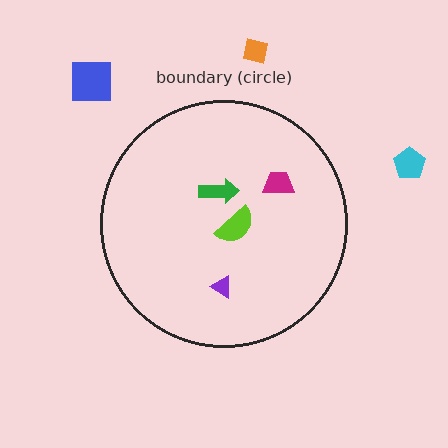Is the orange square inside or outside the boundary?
Outside.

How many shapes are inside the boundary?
4 inside, 3 outside.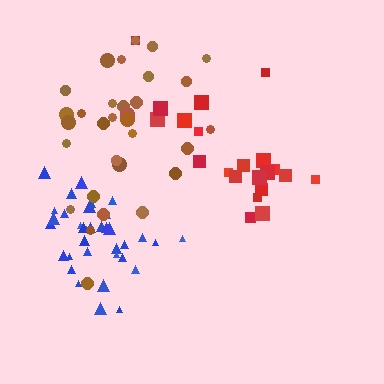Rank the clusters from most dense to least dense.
blue, brown, red.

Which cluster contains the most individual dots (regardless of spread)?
Blue (35).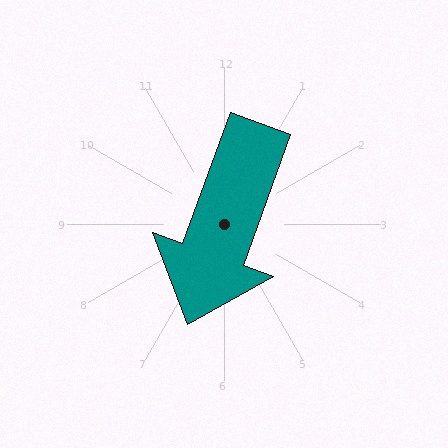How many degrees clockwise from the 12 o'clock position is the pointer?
Approximately 200 degrees.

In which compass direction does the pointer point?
South.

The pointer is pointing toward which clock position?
Roughly 7 o'clock.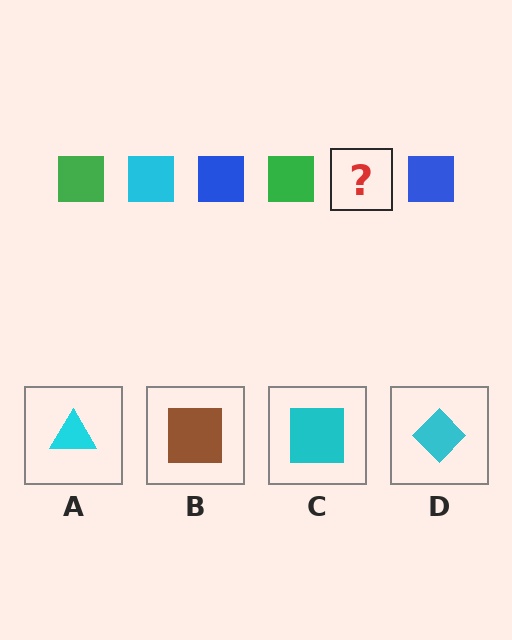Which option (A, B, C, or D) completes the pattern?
C.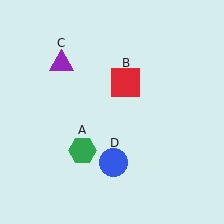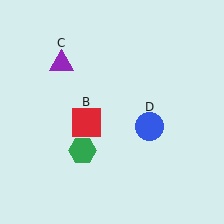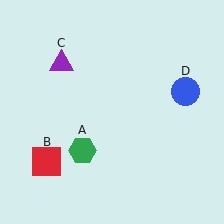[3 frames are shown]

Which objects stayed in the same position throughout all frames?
Green hexagon (object A) and purple triangle (object C) remained stationary.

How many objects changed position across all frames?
2 objects changed position: red square (object B), blue circle (object D).